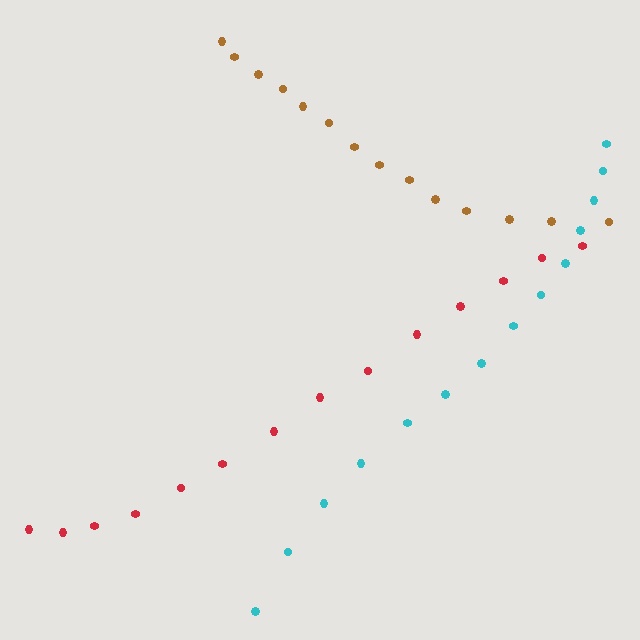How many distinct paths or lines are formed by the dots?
There are 3 distinct paths.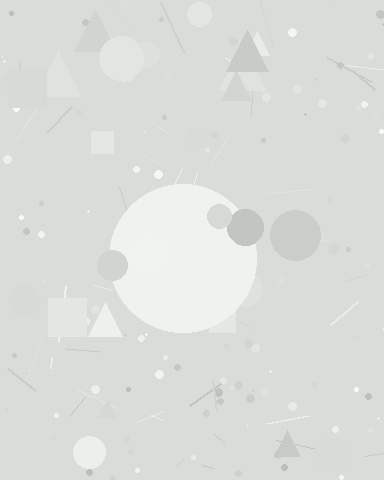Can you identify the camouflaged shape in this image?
The camouflaged shape is a circle.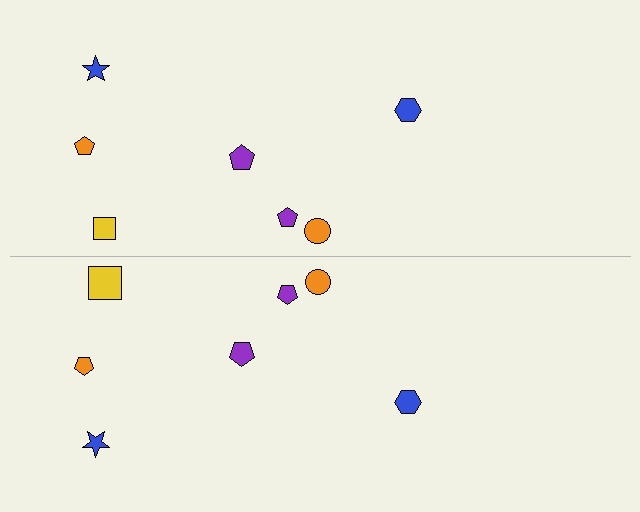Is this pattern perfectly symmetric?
No, the pattern is not perfectly symmetric. The yellow square on the bottom side has a different size than its mirror counterpart.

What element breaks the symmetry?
The yellow square on the bottom side has a different size than its mirror counterpart.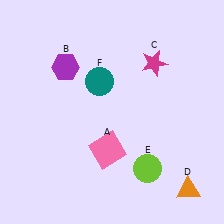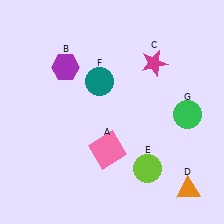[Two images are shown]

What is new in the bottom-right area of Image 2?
A green circle (G) was added in the bottom-right area of Image 2.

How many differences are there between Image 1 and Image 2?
There is 1 difference between the two images.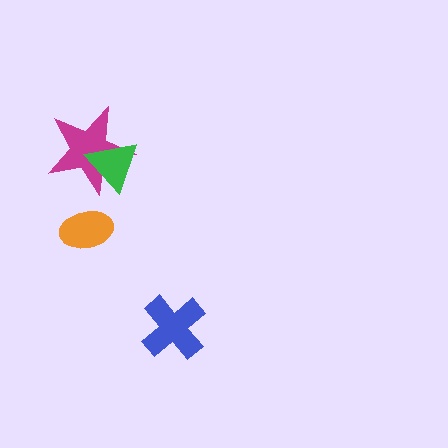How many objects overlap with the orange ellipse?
0 objects overlap with the orange ellipse.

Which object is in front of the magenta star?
The green triangle is in front of the magenta star.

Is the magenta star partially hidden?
Yes, it is partially covered by another shape.